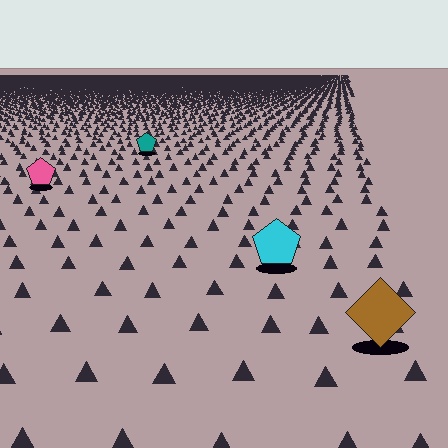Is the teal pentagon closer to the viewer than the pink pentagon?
No. The pink pentagon is closer — you can tell from the texture gradient: the ground texture is coarser near it.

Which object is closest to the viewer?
The brown diamond is closest. The texture marks near it are larger and more spread out.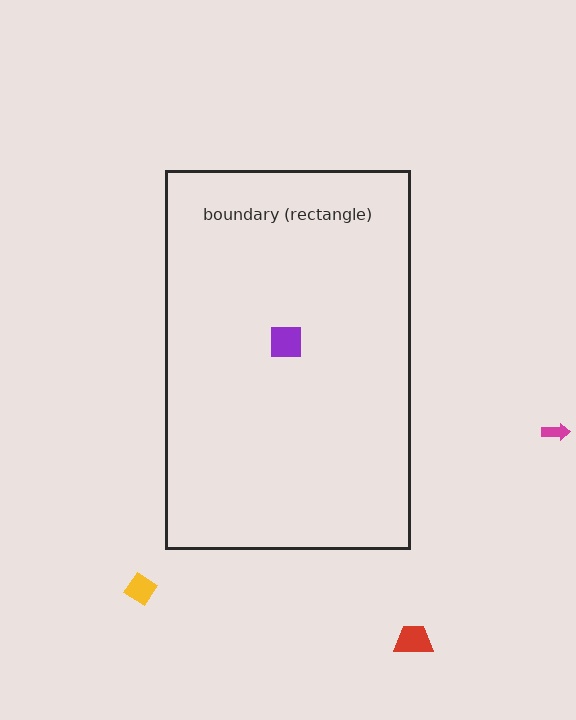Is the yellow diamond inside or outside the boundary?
Outside.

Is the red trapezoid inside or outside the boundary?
Outside.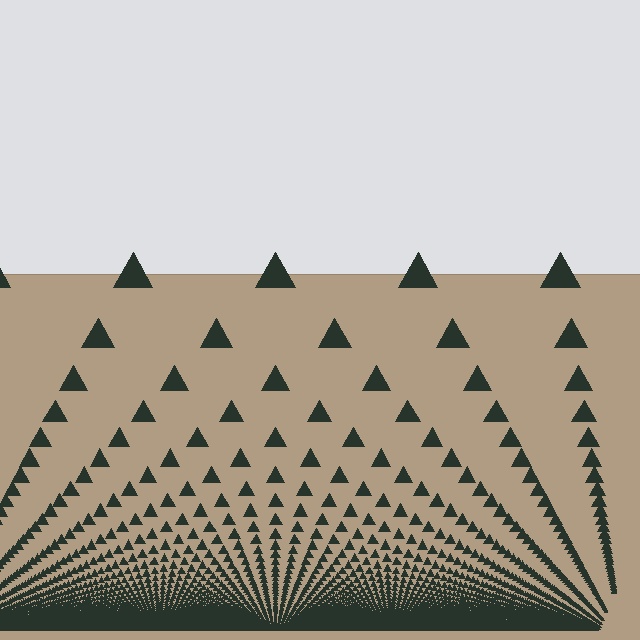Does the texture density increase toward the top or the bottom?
Density increases toward the bottom.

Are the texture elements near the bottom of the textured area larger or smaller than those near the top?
Smaller. The gradient is inverted — elements near the bottom are smaller and denser.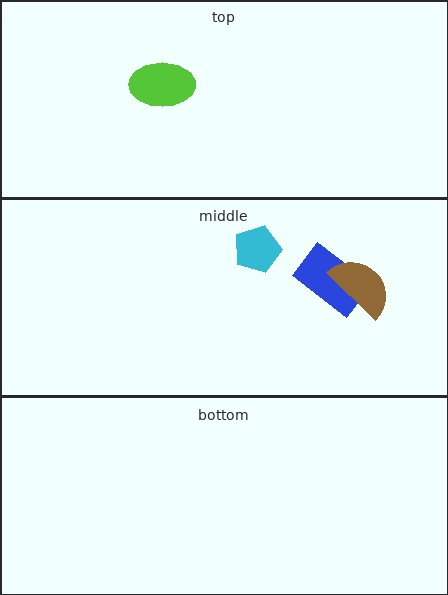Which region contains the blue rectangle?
The middle region.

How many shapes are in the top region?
1.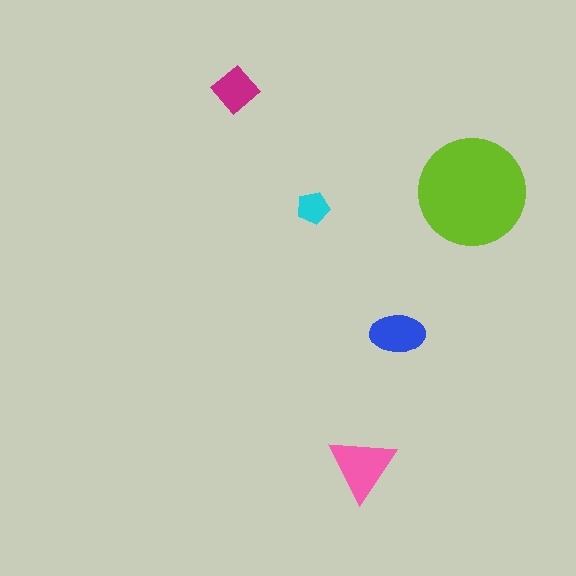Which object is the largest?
The lime circle.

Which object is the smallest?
The cyan pentagon.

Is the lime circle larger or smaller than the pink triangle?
Larger.